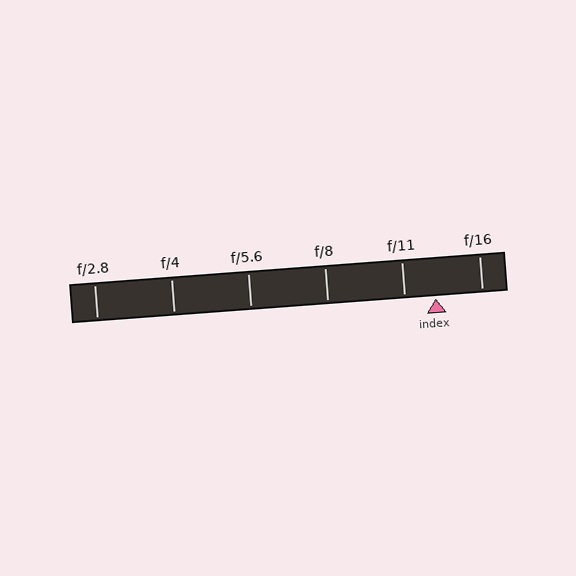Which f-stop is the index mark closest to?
The index mark is closest to f/11.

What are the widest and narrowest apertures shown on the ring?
The widest aperture shown is f/2.8 and the narrowest is f/16.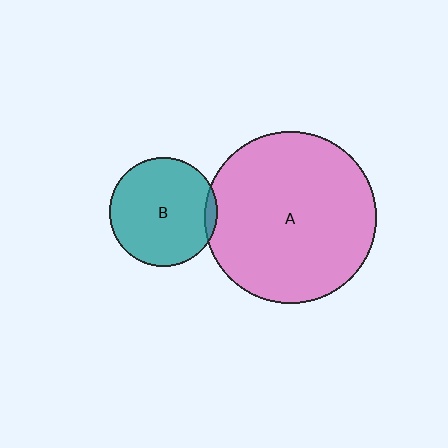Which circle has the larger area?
Circle A (pink).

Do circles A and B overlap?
Yes.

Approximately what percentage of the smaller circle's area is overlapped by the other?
Approximately 5%.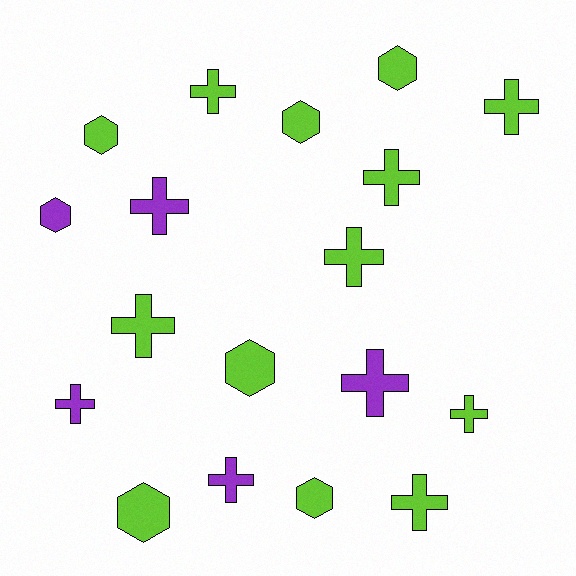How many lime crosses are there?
There are 7 lime crosses.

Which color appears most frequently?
Lime, with 13 objects.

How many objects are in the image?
There are 18 objects.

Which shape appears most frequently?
Cross, with 11 objects.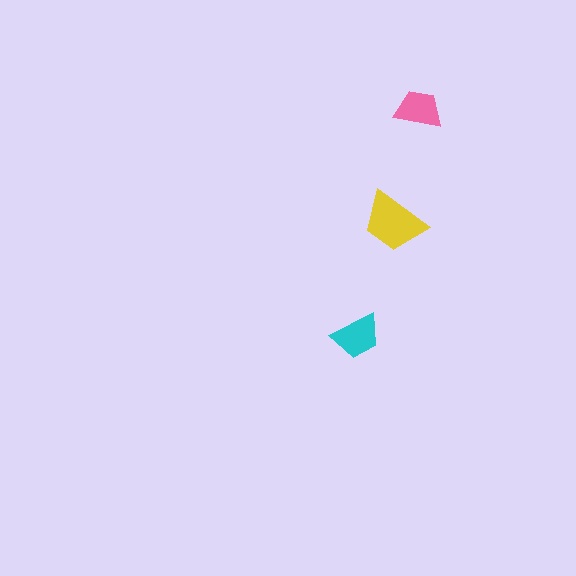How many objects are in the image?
There are 3 objects in the image.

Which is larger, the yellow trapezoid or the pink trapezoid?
The yellow one.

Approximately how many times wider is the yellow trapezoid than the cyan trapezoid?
About 1.5 times wider.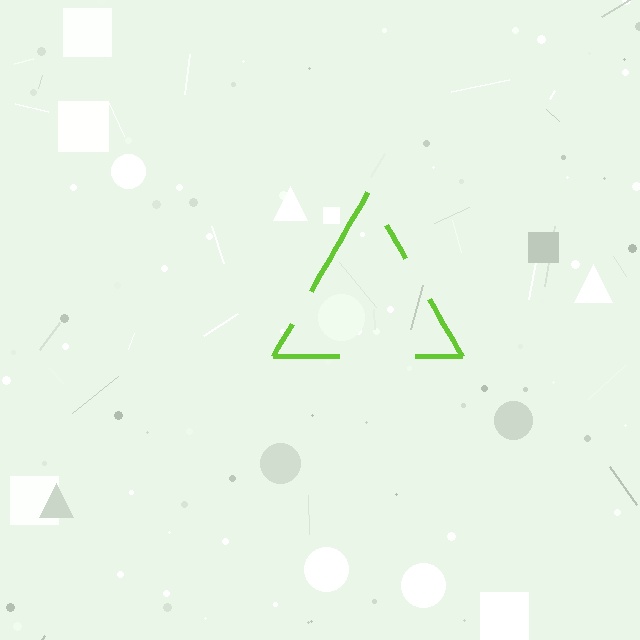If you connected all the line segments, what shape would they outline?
They would outline a triangle.